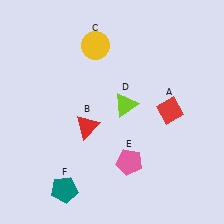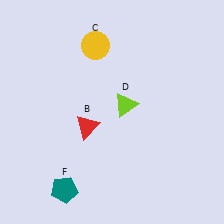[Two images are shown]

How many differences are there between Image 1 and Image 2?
There are 2 differences between the two images.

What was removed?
The red diamond (A), the pink pentagon (E) were removed in Image 2.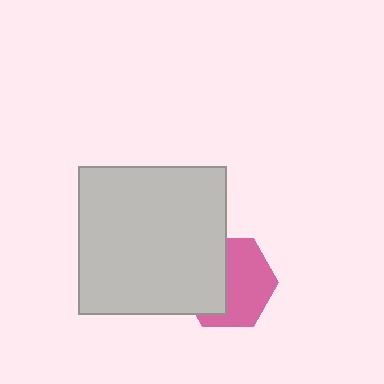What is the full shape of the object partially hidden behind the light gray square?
The partially hidden object is a pink hexagon.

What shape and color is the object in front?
The object in front is a light gray square.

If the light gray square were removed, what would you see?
You would see the complete pink hexagon.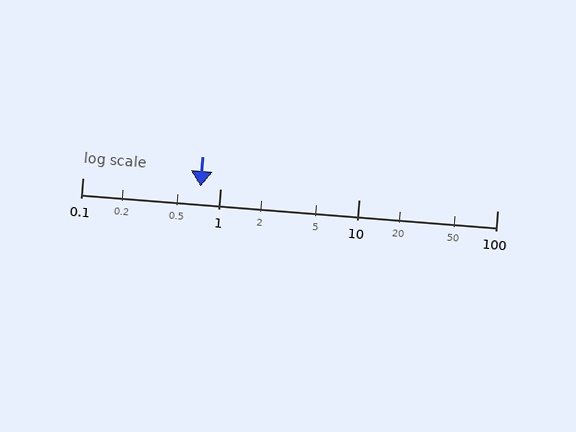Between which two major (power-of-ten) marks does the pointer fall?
The pointer is between 0.1 and 1.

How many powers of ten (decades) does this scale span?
The scale spans 3 decades, from 0.1 to 100.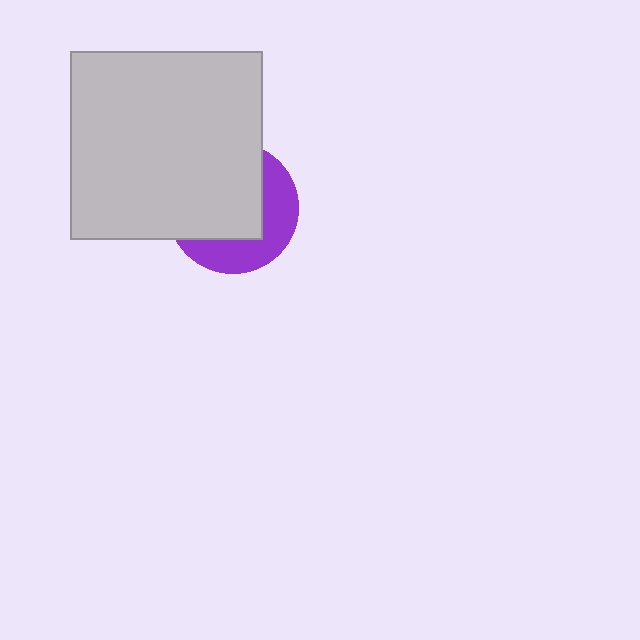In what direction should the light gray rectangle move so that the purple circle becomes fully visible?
The light gray rectangle should move toward the upper-left. That is the shortest direction to clear the overlap and leave the purple circle fully visible.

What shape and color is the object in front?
The object in front is a light gray rectangle.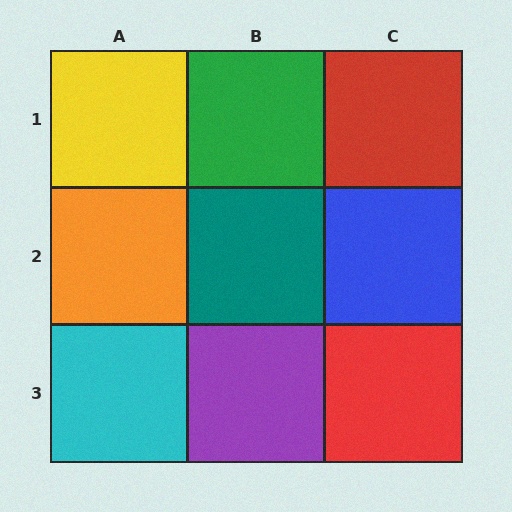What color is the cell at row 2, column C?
Blue.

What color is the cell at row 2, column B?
Teal.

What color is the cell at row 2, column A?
Orange.